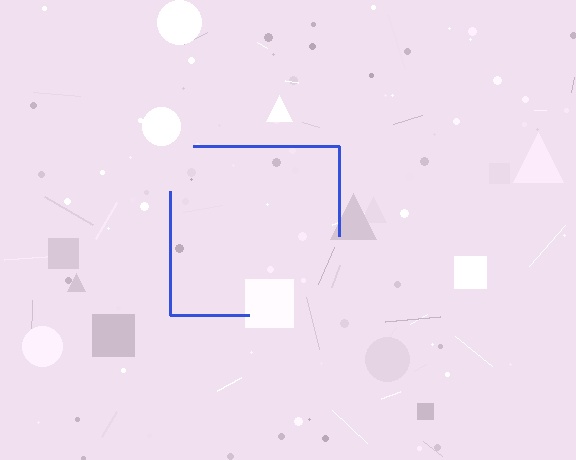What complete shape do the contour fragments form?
The contour fragments form a square.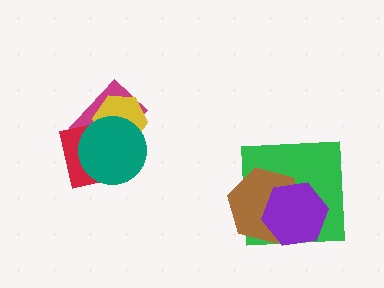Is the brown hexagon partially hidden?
Yes, it is partially covered by another shape.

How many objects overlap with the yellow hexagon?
3 objects overlap with the yellow hexagon.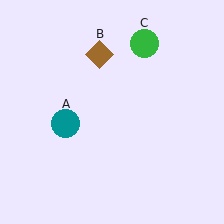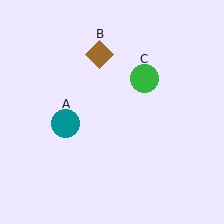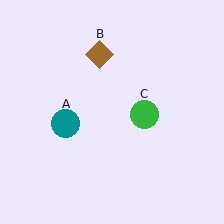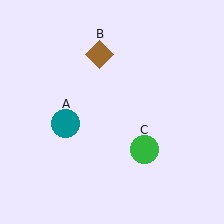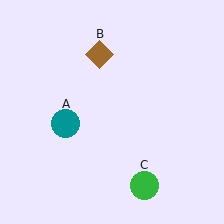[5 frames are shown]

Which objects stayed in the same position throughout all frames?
Teal circle (object A) and brown diamond (object B) remained stationary.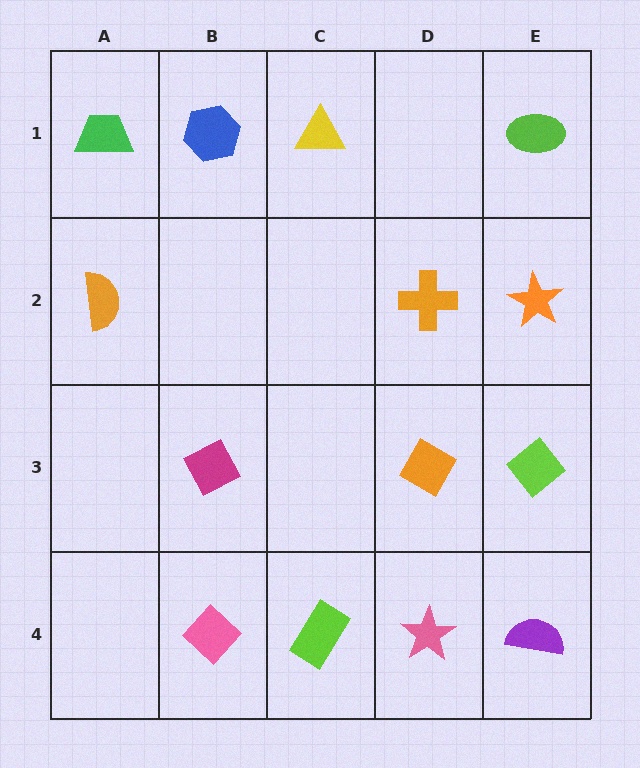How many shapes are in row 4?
4 shapes.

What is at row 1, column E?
A lime ellipse.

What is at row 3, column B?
A magenta diamond.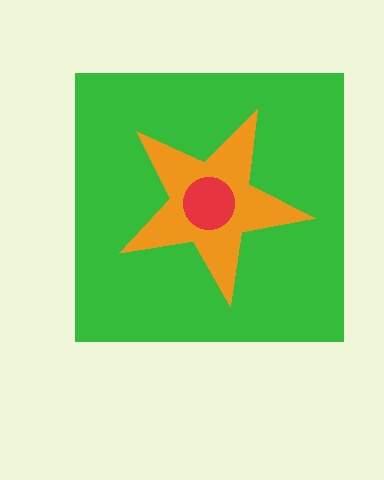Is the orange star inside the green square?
Yes.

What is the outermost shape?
The green square.